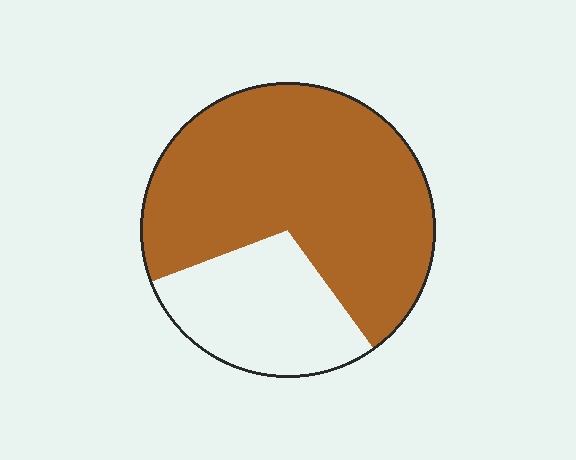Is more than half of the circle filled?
Yes.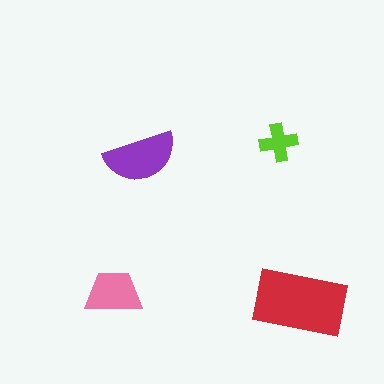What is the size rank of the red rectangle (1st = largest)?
1st.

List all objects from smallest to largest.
The lime cross, the pink trapezoid, the purple semicircle, the red rectangle.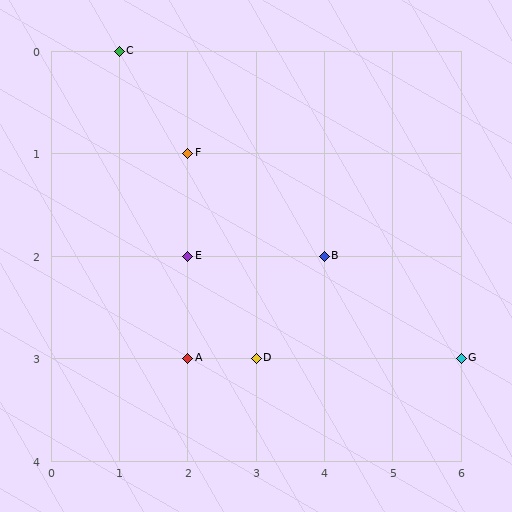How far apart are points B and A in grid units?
Points B and A are 2 columns and 1 row apart (about 2.2 grid units diagonally).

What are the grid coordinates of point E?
Point E is at grid coordinates (2, 2).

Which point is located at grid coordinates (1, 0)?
Point C is at (1, 0).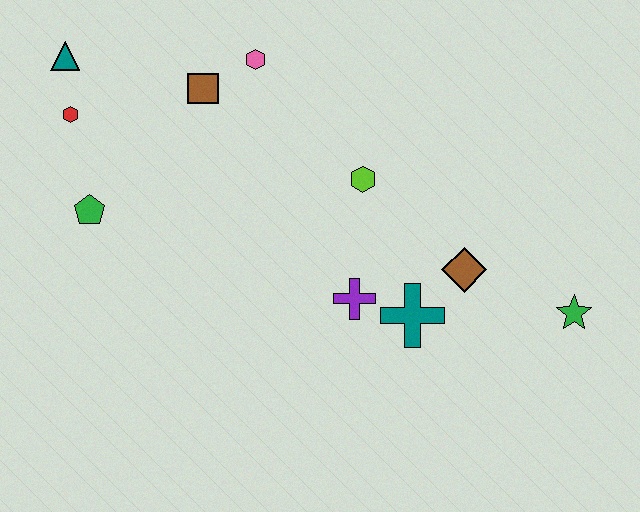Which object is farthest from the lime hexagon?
The teal triangle is farthest from the lime hexagon.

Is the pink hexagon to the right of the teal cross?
No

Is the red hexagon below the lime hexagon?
No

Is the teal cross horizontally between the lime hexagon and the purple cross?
No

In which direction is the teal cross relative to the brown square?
The teal cross is below the brown square.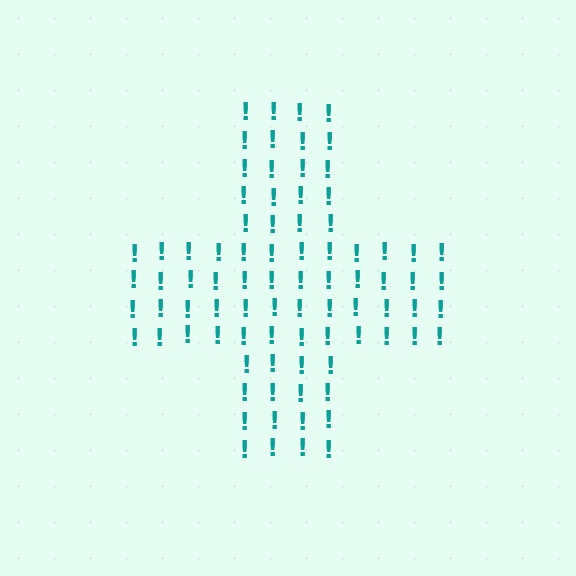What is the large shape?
The large shape is a cross.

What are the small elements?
The small elements are exclamation marks.